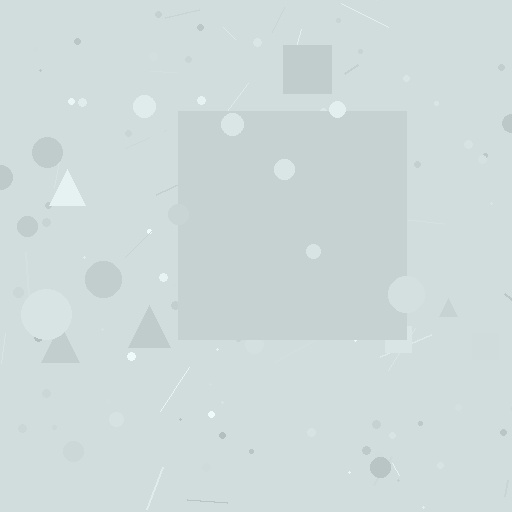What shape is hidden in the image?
A square is hidden in the image.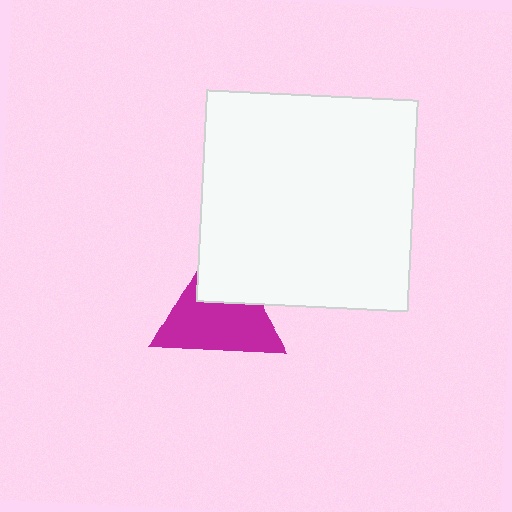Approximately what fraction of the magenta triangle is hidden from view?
Roughly 35% of the magenta triangle is hidden behind the white square.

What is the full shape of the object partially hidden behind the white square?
The partially hidden object is a magenta triangle.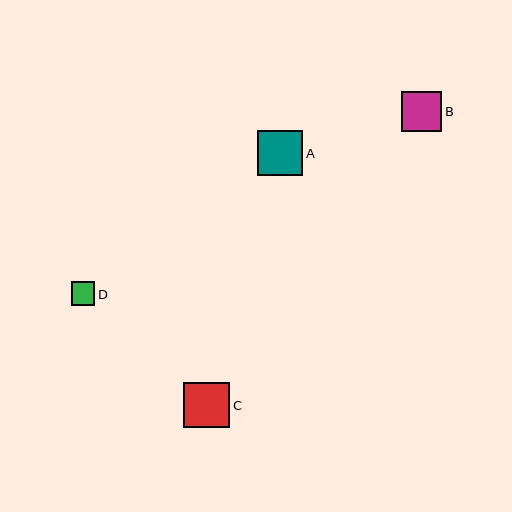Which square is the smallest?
Square D is the smallest with a size of approximately 23 pixels.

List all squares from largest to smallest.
From largest to smallest: C, A, B, D.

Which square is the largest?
Square C is the largest with a size of approximately 46 pixels.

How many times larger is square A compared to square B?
Square A is approximately 1.1 times the size of square B.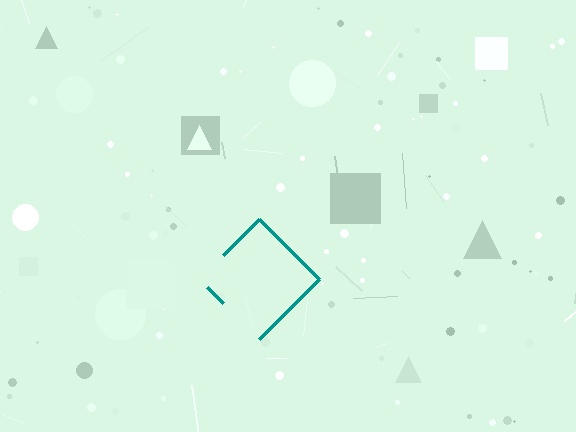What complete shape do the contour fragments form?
The contour fragments form a diamond.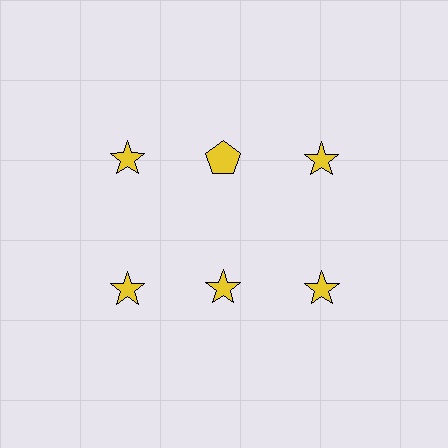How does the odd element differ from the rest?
It has a different shape: pentagon instead of star.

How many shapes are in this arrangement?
There are 6 shapes arranged in a grid pattern.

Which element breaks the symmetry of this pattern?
The yellow pentagon in the top row, second from left column breaks the symmetry. All other shapes are yellow stars.